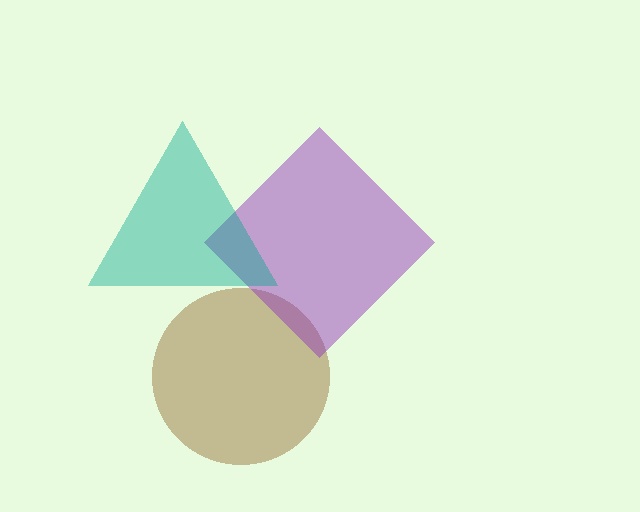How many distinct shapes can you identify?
There are 3 distinct shapes: a brown circle, a purple diamond, a teal triangle.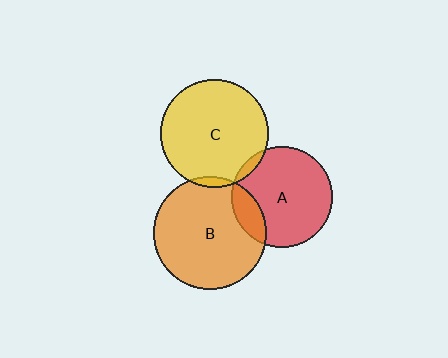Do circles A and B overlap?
Yes.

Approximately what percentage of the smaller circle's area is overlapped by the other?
Approximately 15%.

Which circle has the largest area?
Circle B (orange).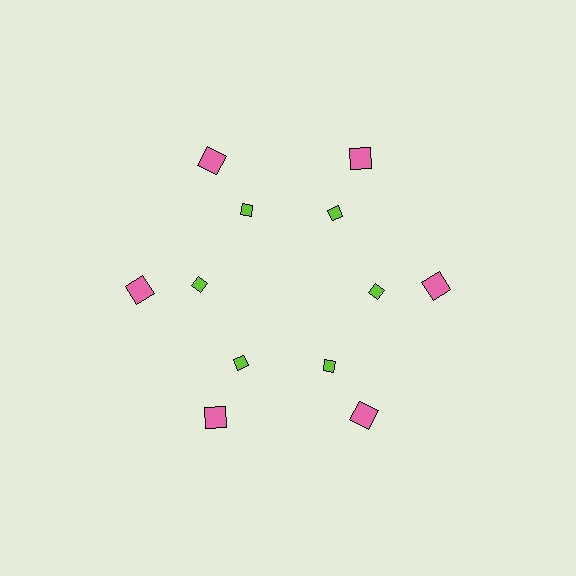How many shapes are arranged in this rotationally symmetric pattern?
There are 12 shapes, arranged in 6 groups of 2.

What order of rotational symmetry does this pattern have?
This pattern has 6-fold rotational symmetry.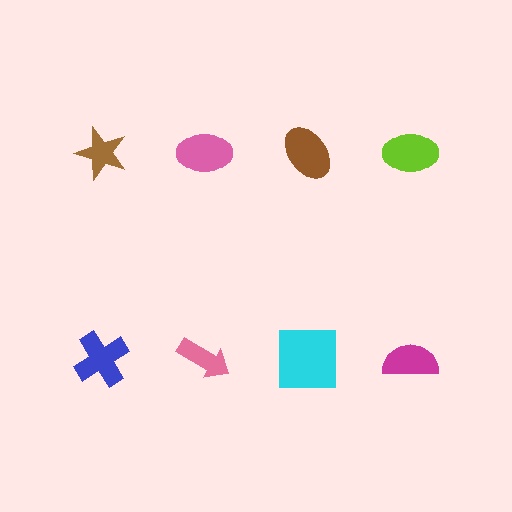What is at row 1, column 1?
A brown star.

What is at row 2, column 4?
A magenta semicircle.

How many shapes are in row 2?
4 shapes.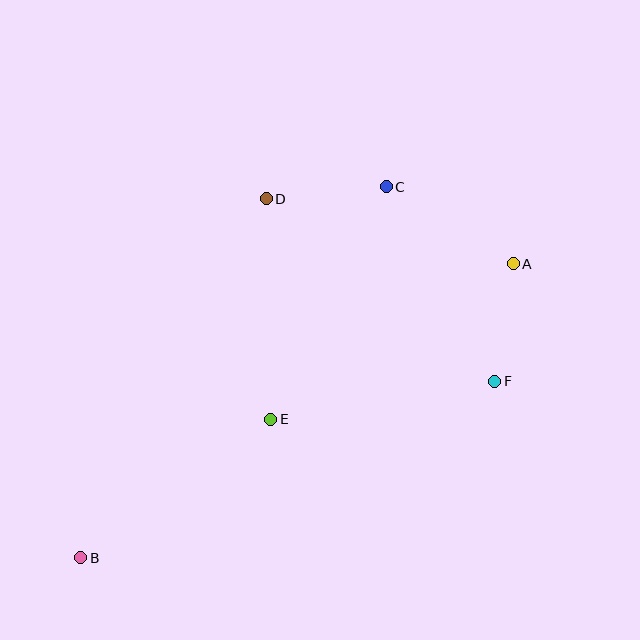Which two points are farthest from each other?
Points A and B are farthest from each other.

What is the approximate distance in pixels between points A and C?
The distance between A and C is approximately 149 pixels.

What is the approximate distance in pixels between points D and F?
The distance between D and F is approximately 292 pixels.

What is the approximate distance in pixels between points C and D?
The distance between C and D is approximately 121 pixels.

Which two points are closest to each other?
Points A and F are closest to each other.